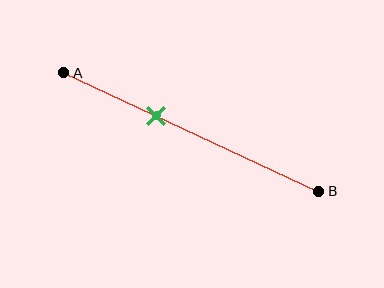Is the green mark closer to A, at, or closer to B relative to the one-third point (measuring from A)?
The green mark is closer to point B than the one-third point of segment AB.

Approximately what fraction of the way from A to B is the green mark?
The green mark is approximately 35% of the way from A to B.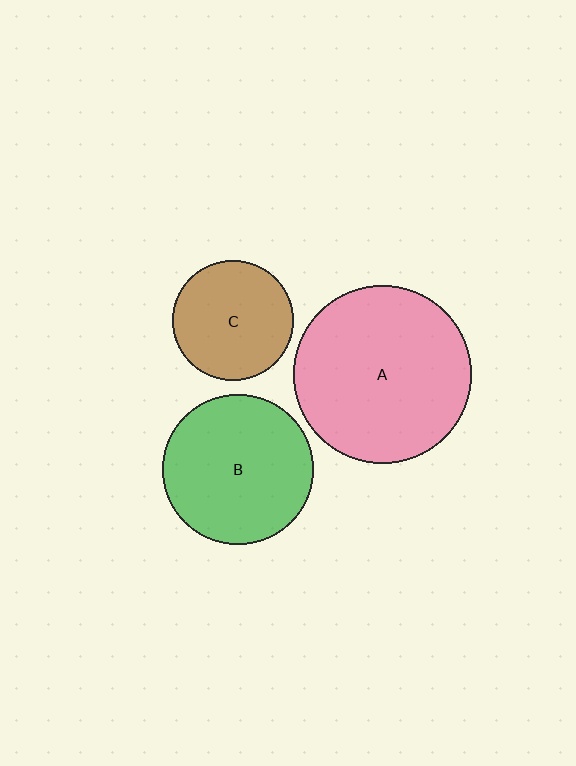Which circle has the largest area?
Circle A (pink).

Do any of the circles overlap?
No, none of the circles overlap.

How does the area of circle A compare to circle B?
Approximately 1.4 times.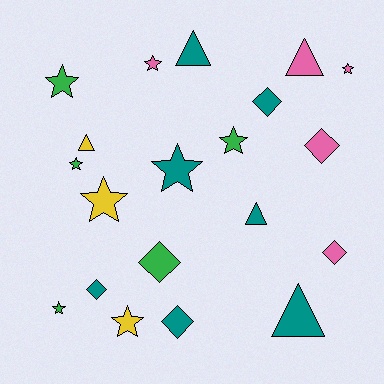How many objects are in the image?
There are 20 objects.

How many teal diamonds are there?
There are 3 teal diamonds.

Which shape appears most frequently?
Star, with 9 objects.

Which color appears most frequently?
Teal, with 7 objects.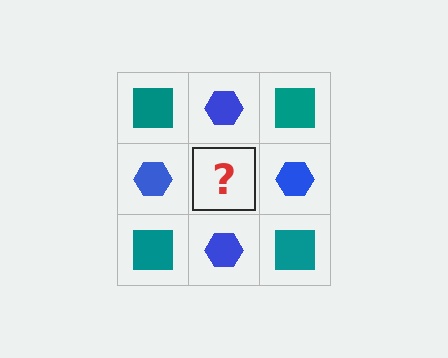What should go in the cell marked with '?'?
The missing cell should contain a teal square.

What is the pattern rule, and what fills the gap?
The rule is that it alternates teal square and blue hexagon in a checkerboard pattern. The gap should be filled with a teal square.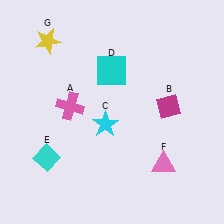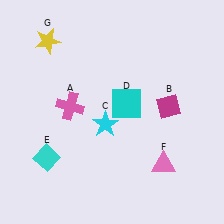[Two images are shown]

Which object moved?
The cyan square (D) moved down.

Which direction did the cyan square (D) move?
The cyan square (D) moved down.